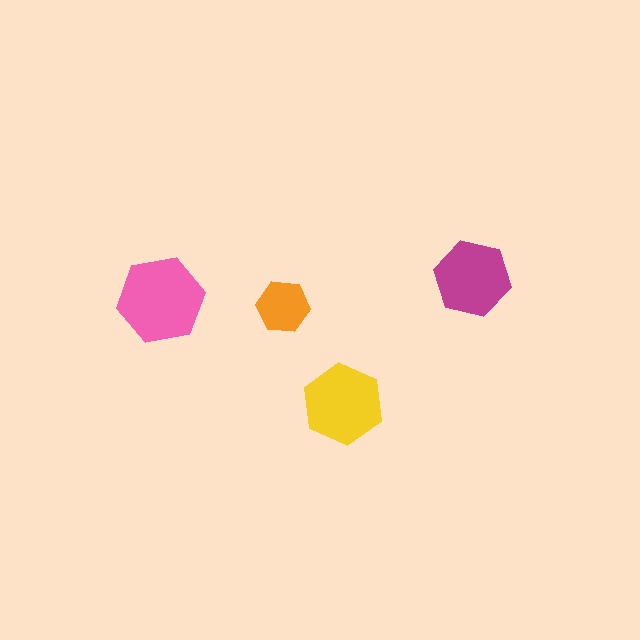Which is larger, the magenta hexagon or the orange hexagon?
The magenta one.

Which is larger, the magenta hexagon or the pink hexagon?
The pink one.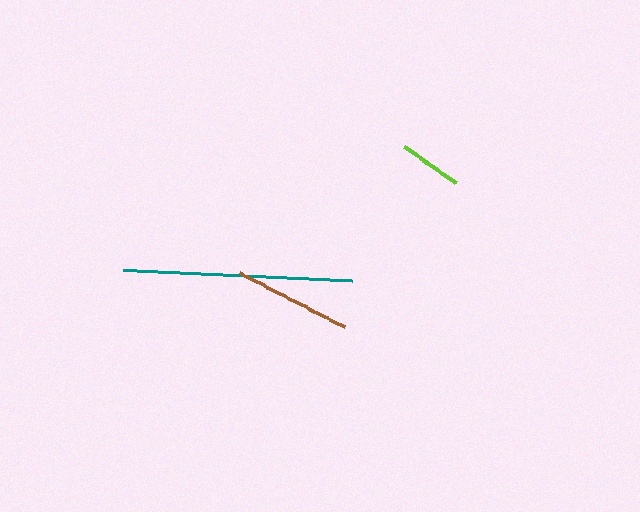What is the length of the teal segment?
The teal segment is approximately 229 pixels long.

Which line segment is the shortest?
The lime line is the shortest at approximately 62 pixels.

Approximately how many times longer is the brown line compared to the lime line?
The brown line is approximately 1.9 times the length of the lime line.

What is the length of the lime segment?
The lime segment is approximately 62 pixels long.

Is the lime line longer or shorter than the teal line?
The teal line is longer than the lime line.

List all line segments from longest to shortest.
From longest to shortest: teal, brown, lime.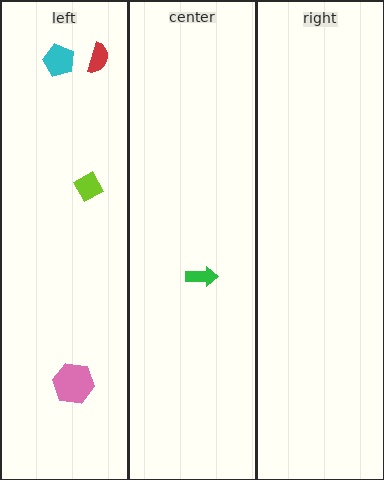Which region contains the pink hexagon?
The left region.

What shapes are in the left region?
The lime diamond, the red semicircle, the pink hexagon, the cyan pentagon.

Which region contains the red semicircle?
The left region.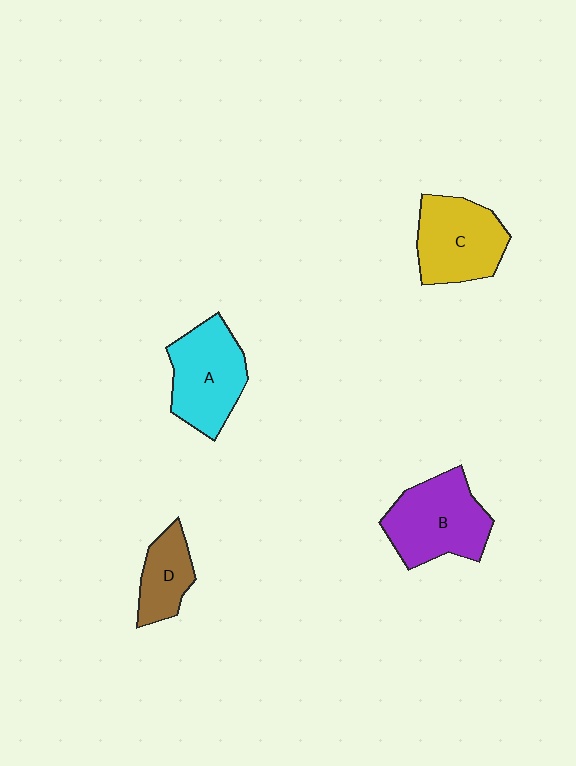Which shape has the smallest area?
Shape D (brown).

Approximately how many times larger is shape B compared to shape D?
Approximately 1.8 times.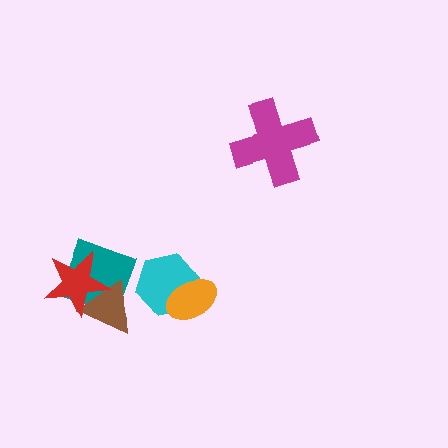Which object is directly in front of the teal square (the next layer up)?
The brown triangle is directly in front of the teal square.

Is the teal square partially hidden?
Yes, it is partially covered by another shape.